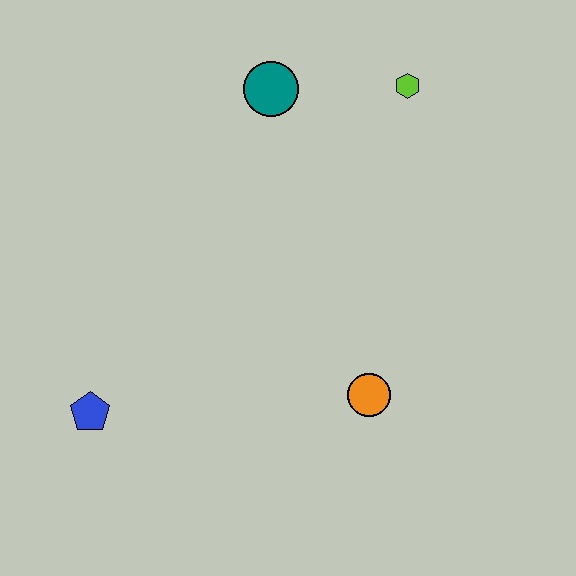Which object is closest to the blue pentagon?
The orange circle is closest to the blue pentagon.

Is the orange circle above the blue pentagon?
Yes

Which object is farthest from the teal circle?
The blue pentagon is farthest from the teal circle.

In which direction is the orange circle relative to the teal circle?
The orange circle is below the teal circle.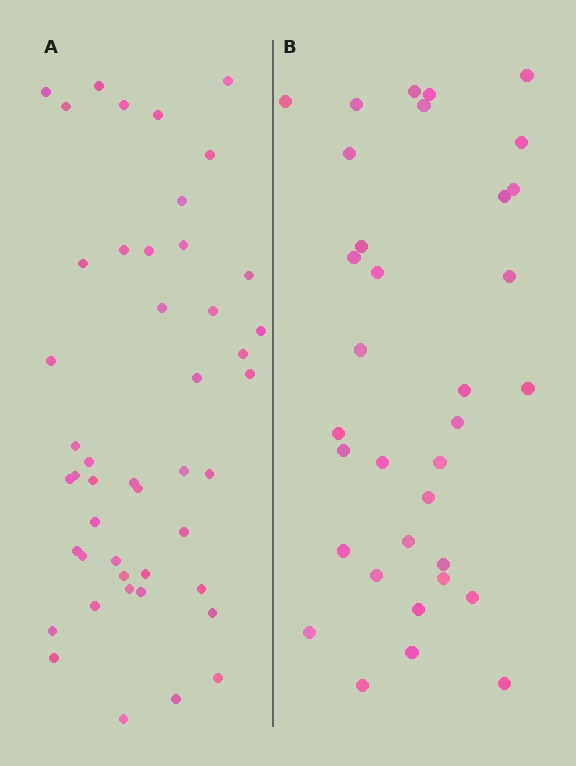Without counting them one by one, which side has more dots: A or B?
Region A (the left region) has more dots.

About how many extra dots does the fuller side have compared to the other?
Region A has roughly 12 or so more dots than region B.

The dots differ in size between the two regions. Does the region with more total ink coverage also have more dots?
No. Region B has more total ink coverage because its dots are larger, but region A actually contains more individual dots. Total area can be misleading — the number of items is what matters here.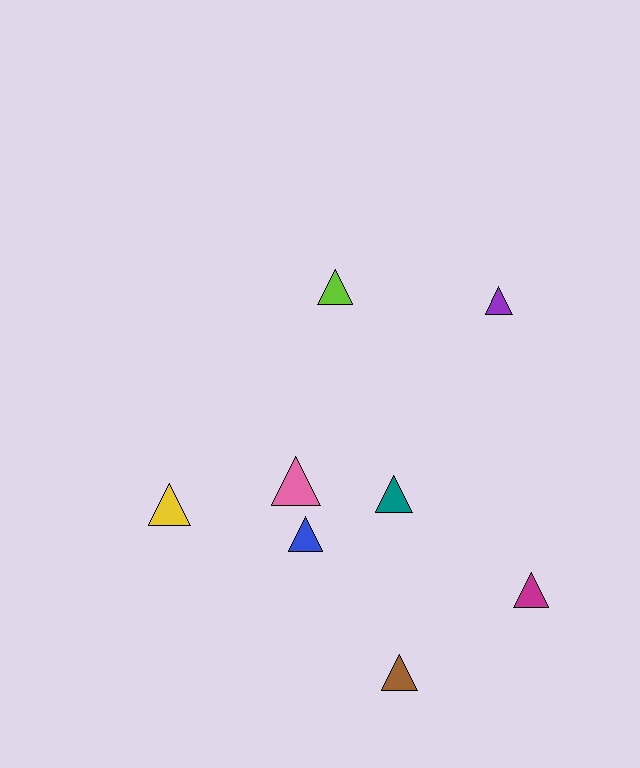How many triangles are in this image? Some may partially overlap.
There are 8 triangles.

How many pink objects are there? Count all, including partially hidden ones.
There is 1 pink object.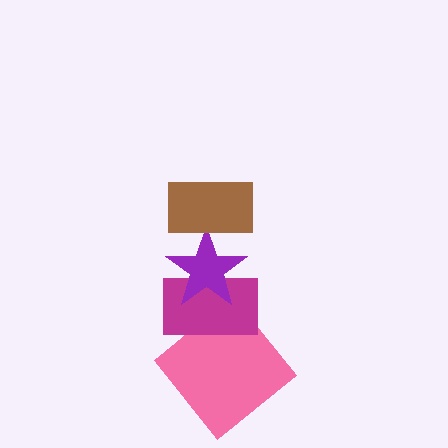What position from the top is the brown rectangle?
The brown rectangle is 1st from the top.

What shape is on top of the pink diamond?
The magenta rectangle is on top of the pink diamond.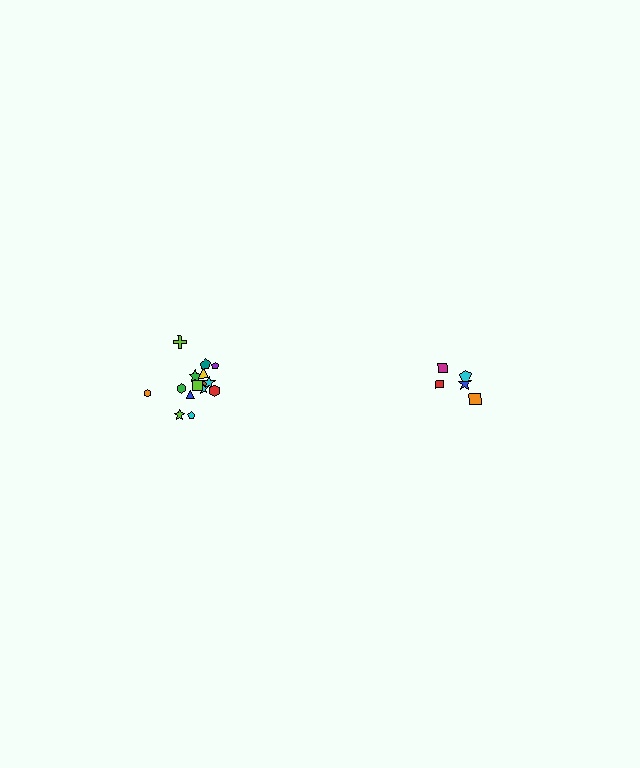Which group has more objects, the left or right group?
The left group.